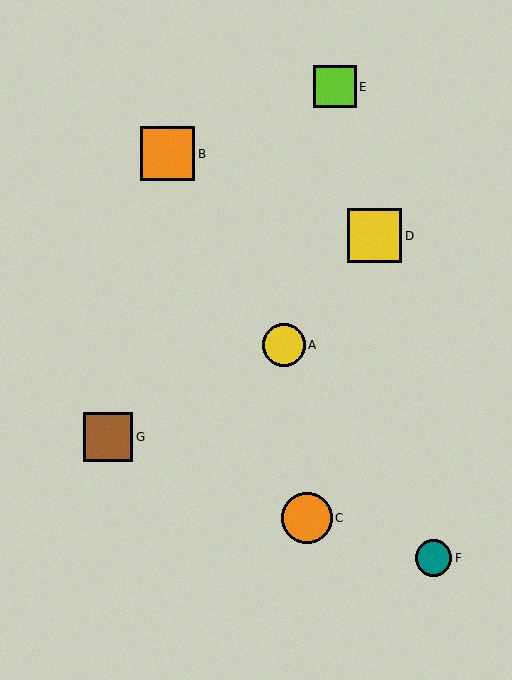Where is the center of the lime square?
The center of the lime square is at (335, 87).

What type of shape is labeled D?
Shape D is a yellow square.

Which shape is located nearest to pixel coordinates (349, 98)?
The lime square (labeled E) at (335, 87) is nearest to that location.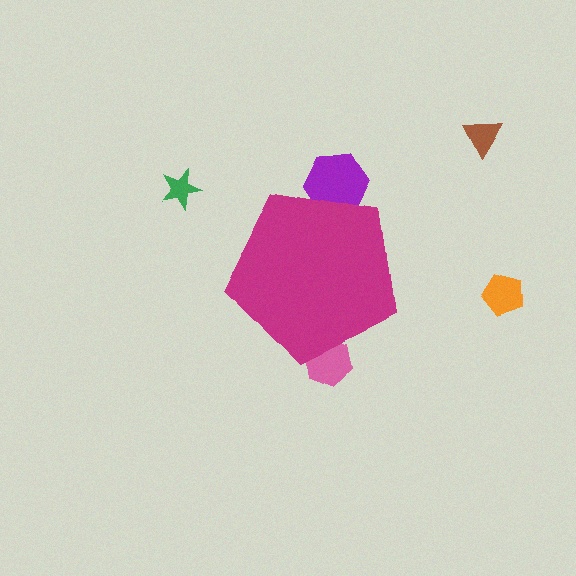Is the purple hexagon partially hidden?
Yes, the purple hexagon is partially hidden behind the magenta pentagon.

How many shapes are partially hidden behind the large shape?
2 shapes are partially hidden.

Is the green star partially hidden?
No, the green star is fully visible.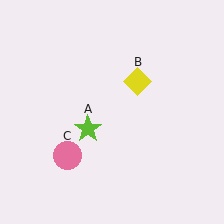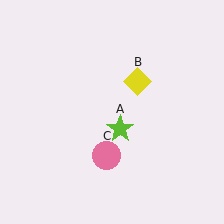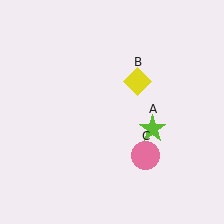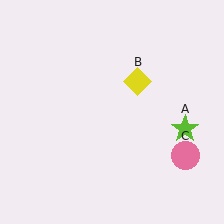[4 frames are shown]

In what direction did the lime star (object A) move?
The lime star (object A) moved right.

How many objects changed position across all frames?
2 objects changed position: lime star (object A), pink circle (object C).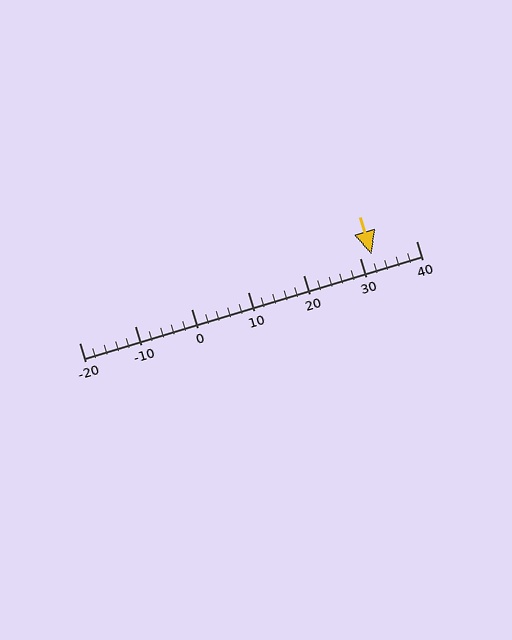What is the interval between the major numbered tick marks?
The major tick marks are spaced 10 units apart.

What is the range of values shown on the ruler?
The ruler shows values from -20 to 40.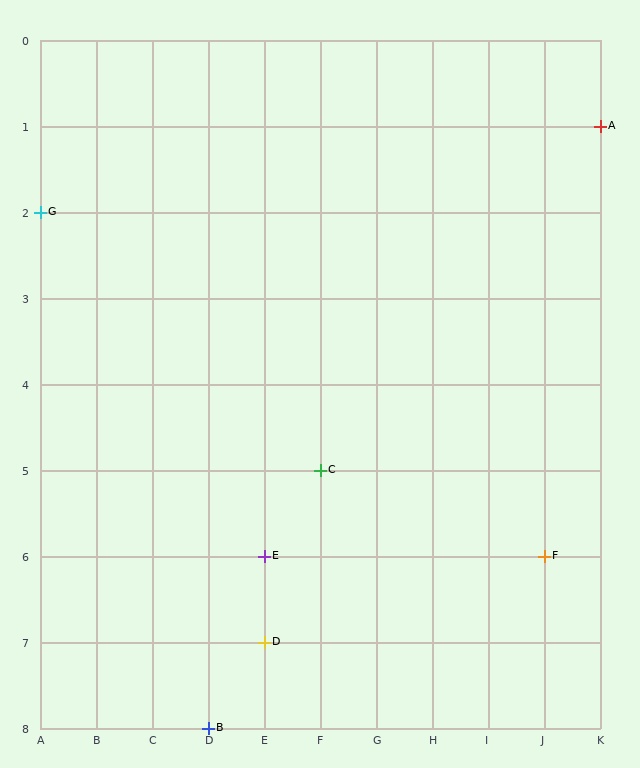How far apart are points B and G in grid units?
Points B and G are 3 columns and 6 rows apart (about 6.7 grid units diagonally).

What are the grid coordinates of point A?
Point A is at grid coordinates (K, 1).